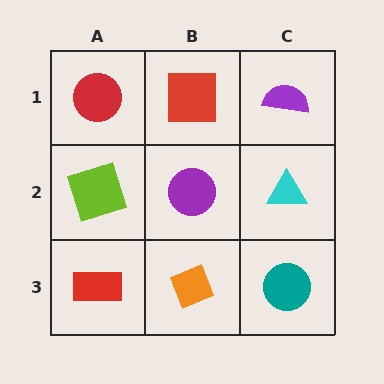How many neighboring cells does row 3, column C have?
2.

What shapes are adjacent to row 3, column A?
A lime square (row 2, column A), an orange diamond (row 3, column B).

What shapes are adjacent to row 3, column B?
A purple circle (row 2, column B), a red rectangle (row 3, column A), a teal circle (row 3, column C).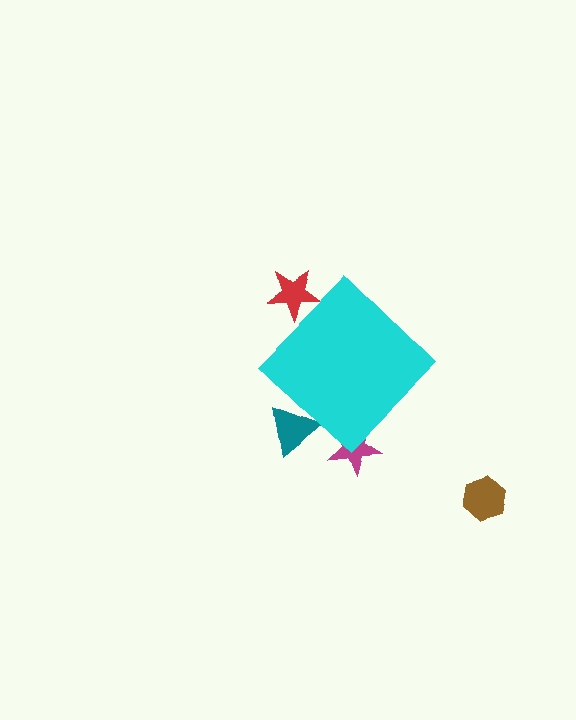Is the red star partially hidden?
Yes, the red star is partially hidden behind the cyan diamond.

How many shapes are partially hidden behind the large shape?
3 shapes are partially hidden.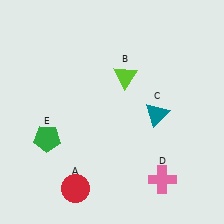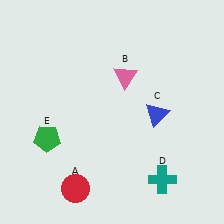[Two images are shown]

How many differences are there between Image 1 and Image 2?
There are 3 differences between the two images.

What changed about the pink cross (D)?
In Image 1, D is pink. In Image 2, it changed to teal.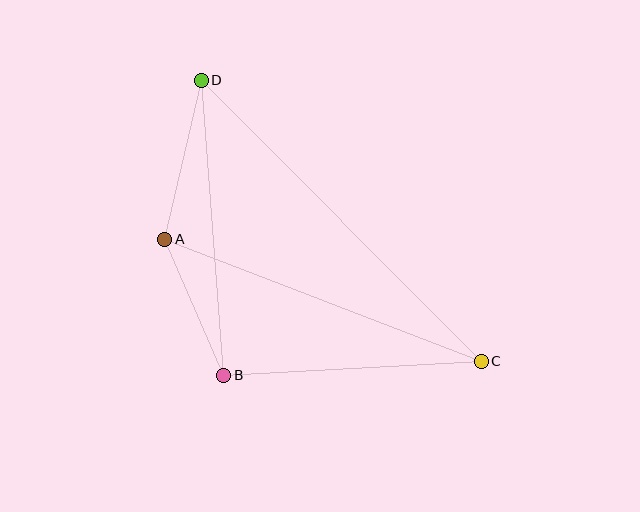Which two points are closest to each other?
Points A and B are closest to each other.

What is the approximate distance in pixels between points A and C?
The distance between A and C is approximately 339 pixels.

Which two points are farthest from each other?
Points C and D are farthest from each other.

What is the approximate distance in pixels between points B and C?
The distance between B and C is approximately 258 pixels.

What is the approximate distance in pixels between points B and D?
The distance between B and D is approximately 296 pixels.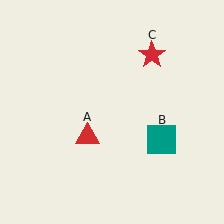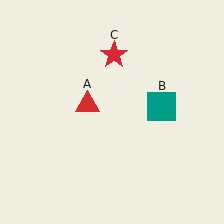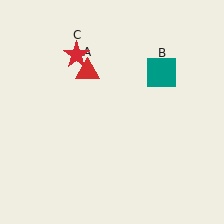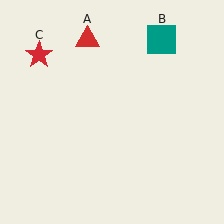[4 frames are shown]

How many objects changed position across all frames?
3 objects changed position: red triangle (object A), teal square (object B), red star (object C).